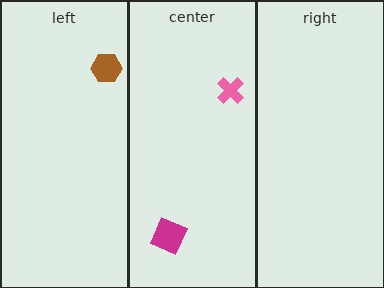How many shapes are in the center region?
2.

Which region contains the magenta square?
The center region.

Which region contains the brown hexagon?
The left region.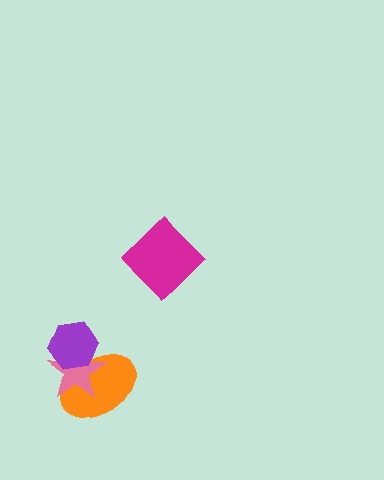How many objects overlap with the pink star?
2 objects overlap with the pink star.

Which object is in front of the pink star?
The purple hexagon is in front of the pink star.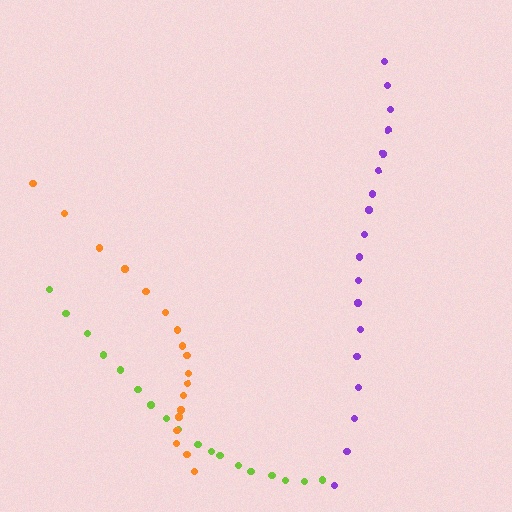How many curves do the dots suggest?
There are 3 distinct paths.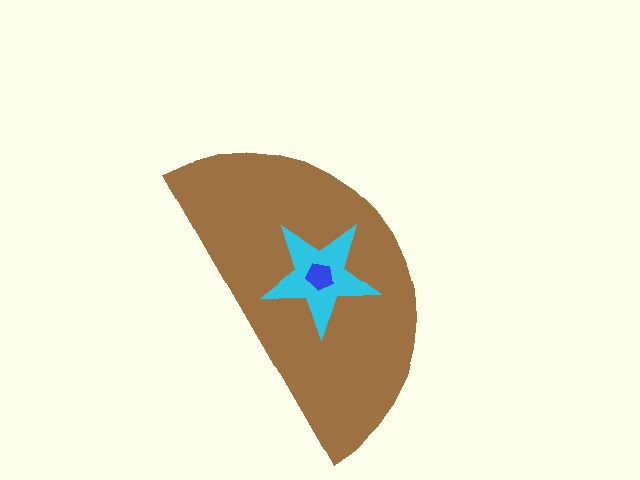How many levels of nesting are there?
3.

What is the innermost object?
The blue pentagon.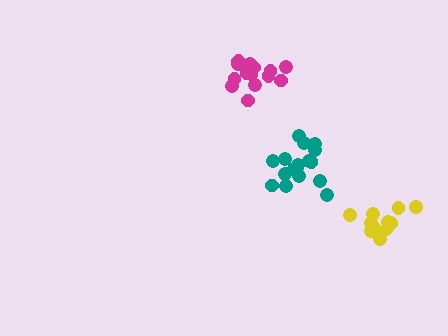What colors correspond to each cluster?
The clusters are colored: yellow, teal, magenta.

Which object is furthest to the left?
The magenta cluster is leftmost.